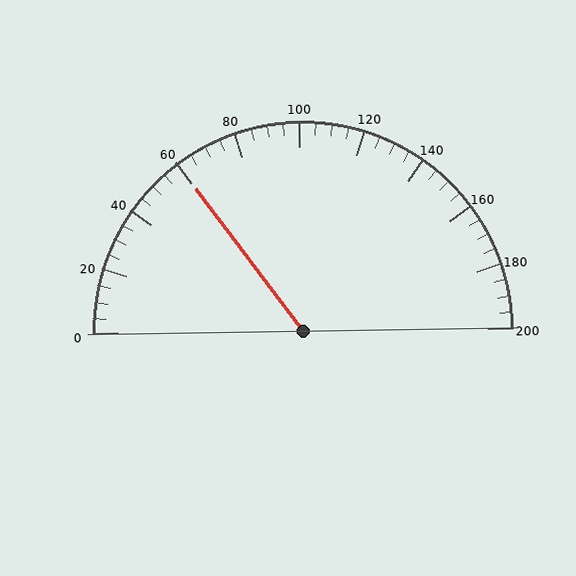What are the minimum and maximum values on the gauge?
The gauge ranges from 0 to 200.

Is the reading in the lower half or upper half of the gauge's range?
The reading is in the lower half of the range (0 to 200).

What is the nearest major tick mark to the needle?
The nearest major tick mark is 60.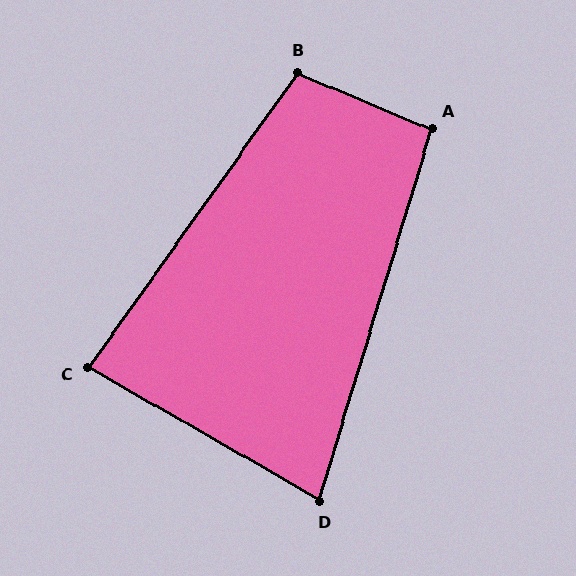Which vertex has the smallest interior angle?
D, at approximately 77 degrees.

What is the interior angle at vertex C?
Approximately 84 degrees (acute).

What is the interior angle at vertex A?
Approximately 96 degrees (obtuse).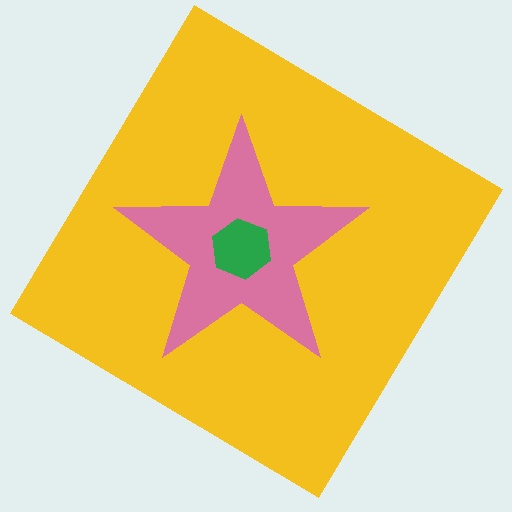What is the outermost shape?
The yellow diamond.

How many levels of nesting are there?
3.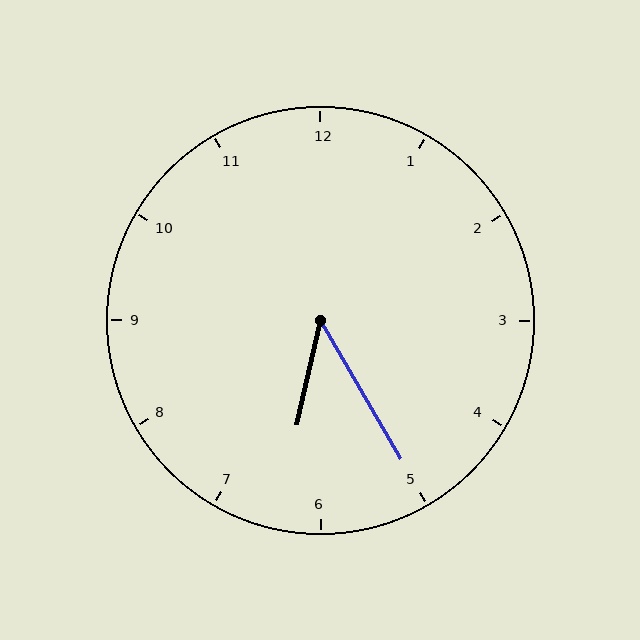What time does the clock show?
6:25.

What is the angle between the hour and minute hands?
Approximately 42 degrees.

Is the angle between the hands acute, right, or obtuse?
It is acute.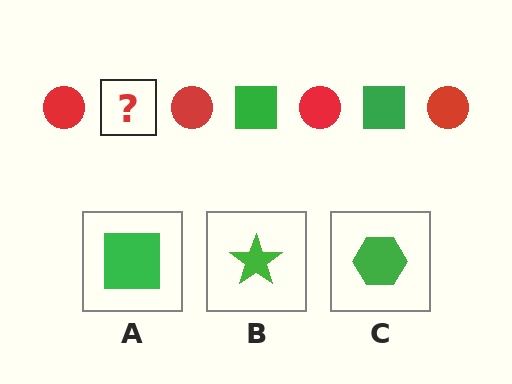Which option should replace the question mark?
Option A.